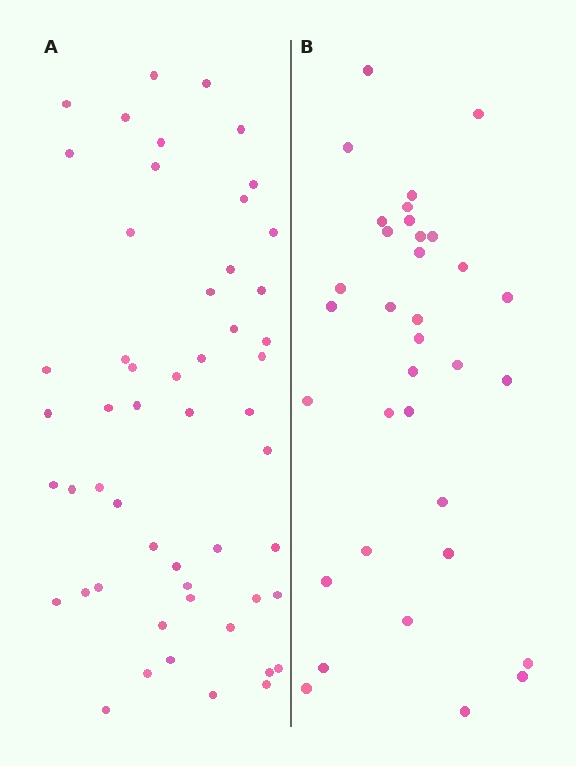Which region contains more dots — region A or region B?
Region A (the left region) has more dots.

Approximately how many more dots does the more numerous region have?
Region A has approximately 20 more dots than region B.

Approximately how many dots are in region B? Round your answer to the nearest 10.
About 30 dots. (The exact count is 34, which rounds to 30.)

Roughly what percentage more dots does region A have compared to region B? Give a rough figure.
About 55% more.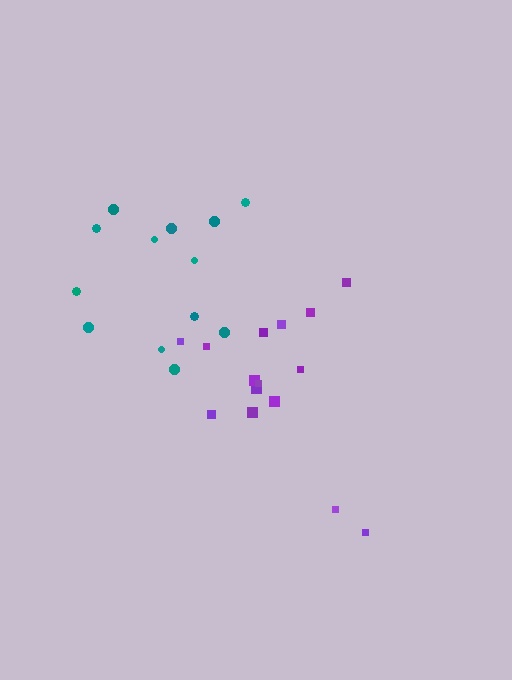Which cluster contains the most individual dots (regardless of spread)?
Purple (15).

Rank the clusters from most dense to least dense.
purple, teal.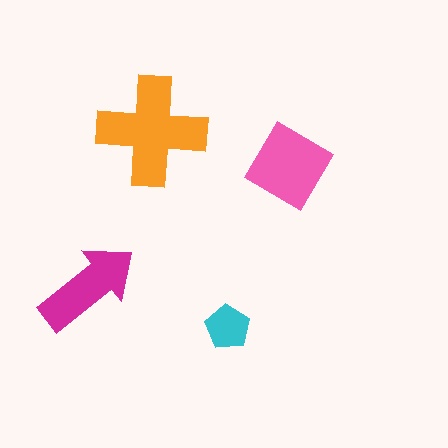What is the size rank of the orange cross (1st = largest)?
1st.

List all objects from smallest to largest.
The cyan pentagon, the magenta arrow, the pink diamond, the orange cross.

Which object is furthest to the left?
The magenta arrow is leftmost.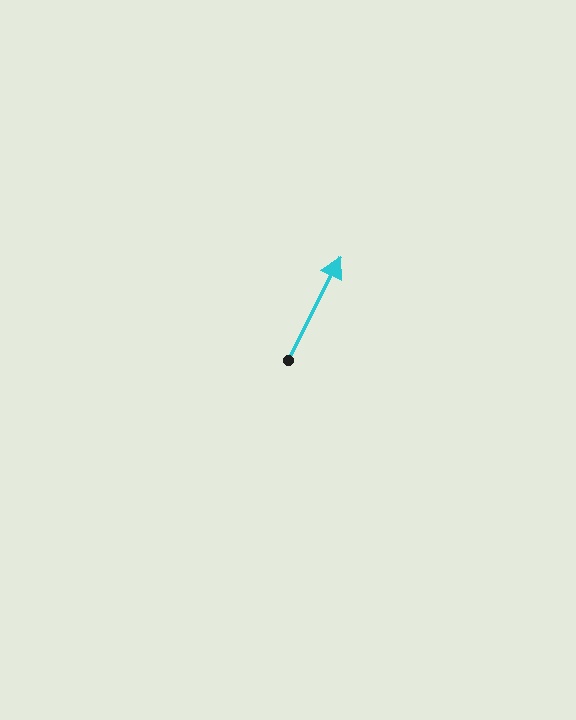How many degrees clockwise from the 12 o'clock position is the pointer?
Approximately 27 degrees.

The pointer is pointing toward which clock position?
Roughly 1 o'clock.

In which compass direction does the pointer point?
Northeast.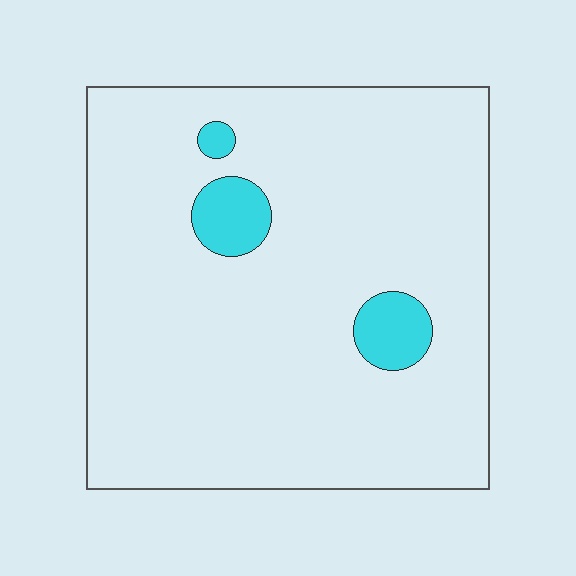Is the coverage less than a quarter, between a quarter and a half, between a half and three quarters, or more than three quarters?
Less than a quarter.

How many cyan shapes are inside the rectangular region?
3.